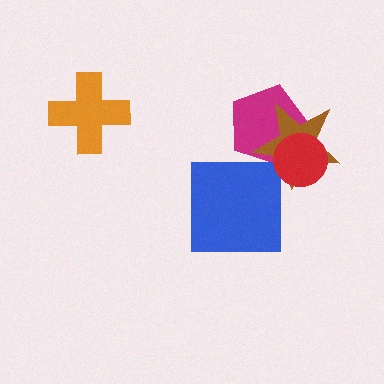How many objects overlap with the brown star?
2 objects overlap with the brown star.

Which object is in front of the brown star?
The red circle is in front of the brown star.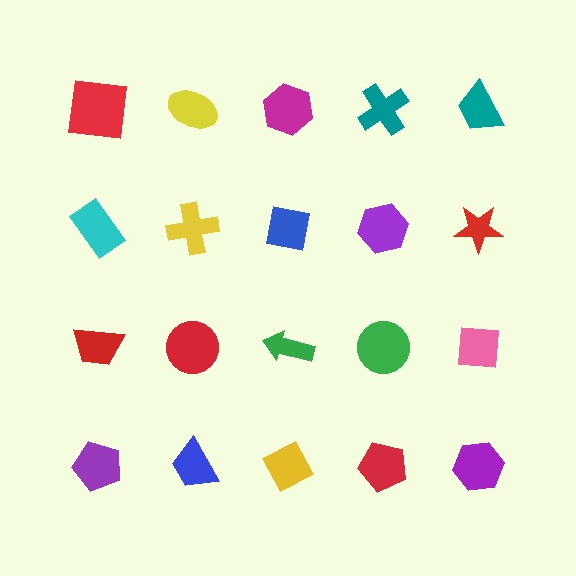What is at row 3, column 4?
A green circle.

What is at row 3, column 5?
A pink square.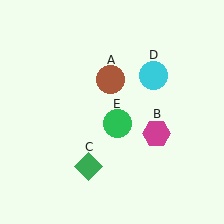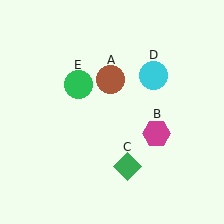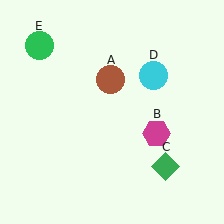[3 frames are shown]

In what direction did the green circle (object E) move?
The green circle (object E) moved up and to the left.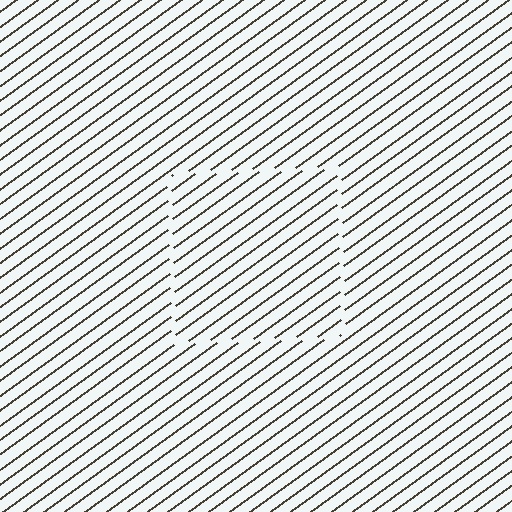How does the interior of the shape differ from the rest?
The interior of the shape contains the same grating, shifted by half a period — the contour is defined by the phase discontinuity where line-ends from the inner and outer gratings abut.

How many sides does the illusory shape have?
4 sides — the line-ends trace a square.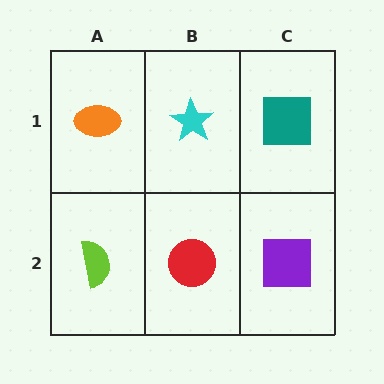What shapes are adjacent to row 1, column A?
A lime semicircle (row 2, column A), a cyan star (row 1, column B).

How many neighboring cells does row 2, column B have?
3.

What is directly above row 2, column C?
A teal square.